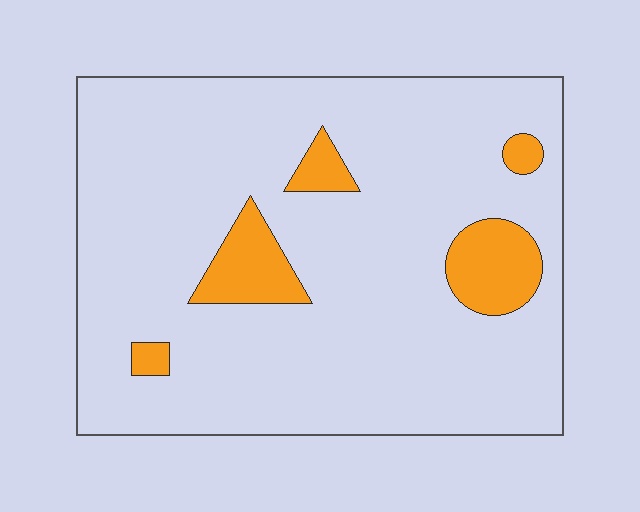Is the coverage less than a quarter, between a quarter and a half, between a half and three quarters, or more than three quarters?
Less than a quarter.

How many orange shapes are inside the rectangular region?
5.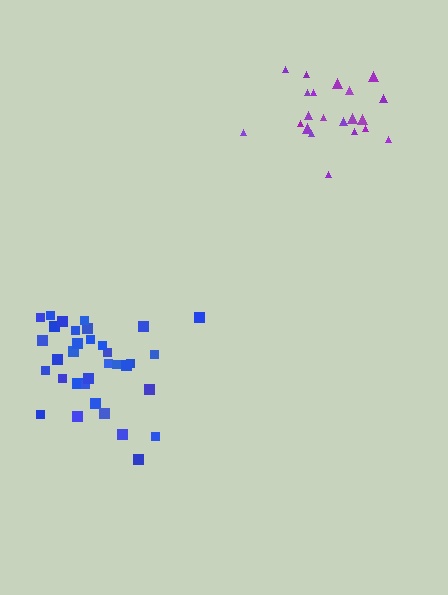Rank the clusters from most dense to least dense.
purple, blue.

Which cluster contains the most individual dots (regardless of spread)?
Blue (35).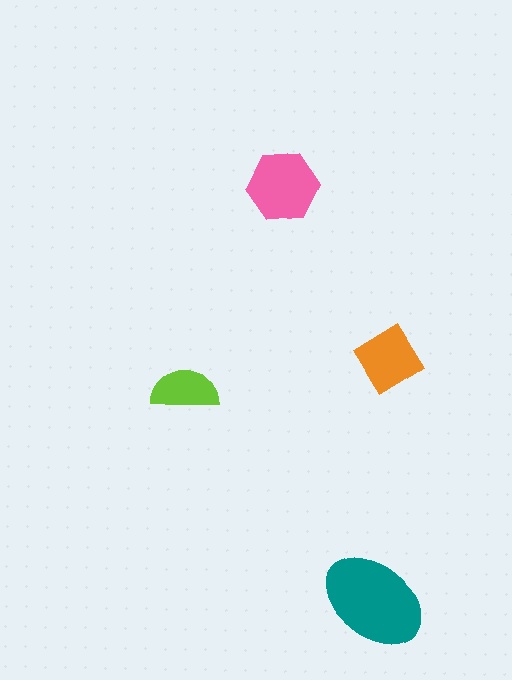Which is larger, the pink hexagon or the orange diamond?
The pink hexagon.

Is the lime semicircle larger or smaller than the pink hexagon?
Smaller.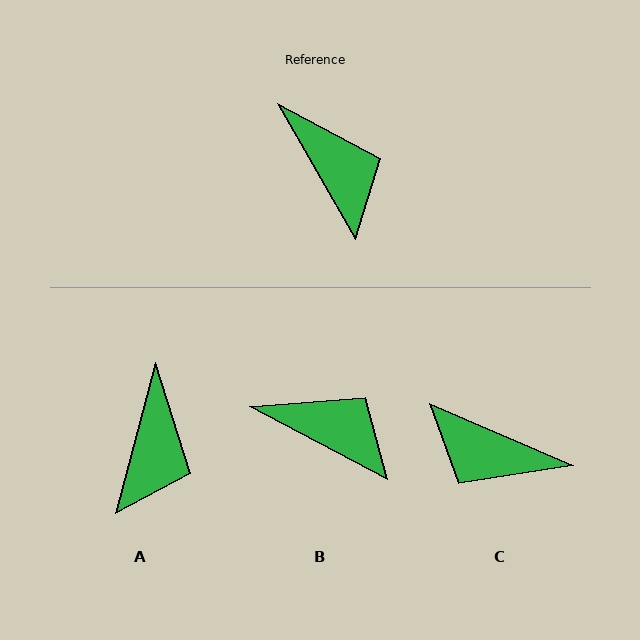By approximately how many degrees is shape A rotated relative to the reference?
Approximately 45 degrees clockwise.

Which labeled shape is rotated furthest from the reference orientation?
C, about 143 degrees away.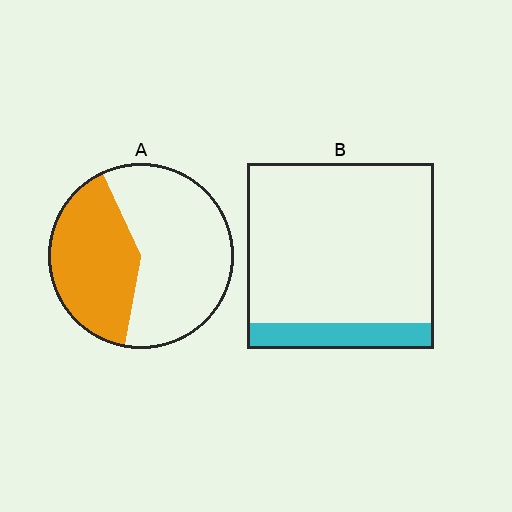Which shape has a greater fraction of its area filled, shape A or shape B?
Shape A.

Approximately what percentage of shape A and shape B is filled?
A is approximately 40% and B is approximately 15%.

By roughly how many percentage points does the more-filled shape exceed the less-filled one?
By roughly 25 percentage points (A over B).